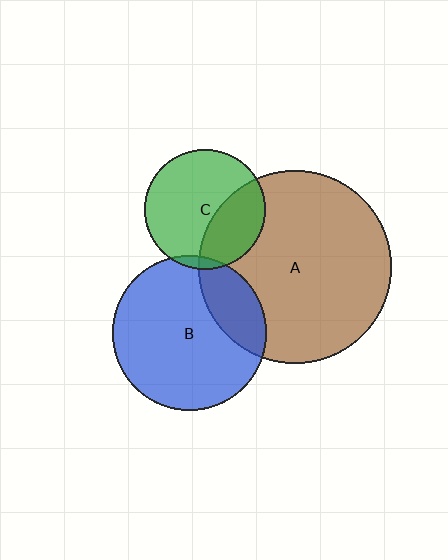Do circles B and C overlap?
Yes.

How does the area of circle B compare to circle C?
Approximately 1.7 times.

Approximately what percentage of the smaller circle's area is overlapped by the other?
Approximately 5%.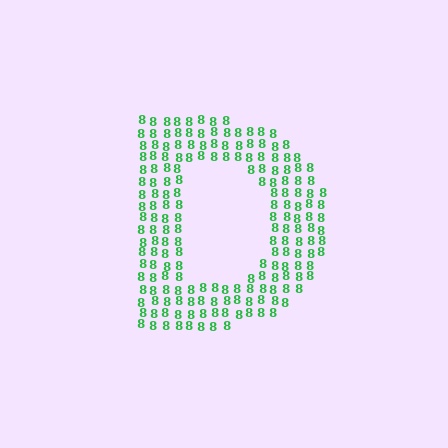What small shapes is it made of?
It is made of small digit 8's.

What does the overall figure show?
The overall figure shows the letter D.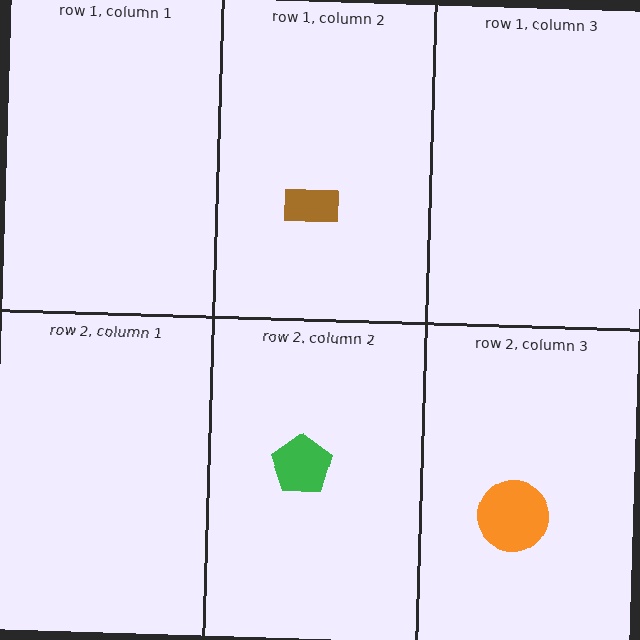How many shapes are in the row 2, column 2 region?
1.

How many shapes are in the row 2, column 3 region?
1.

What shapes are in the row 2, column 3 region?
The orange circle.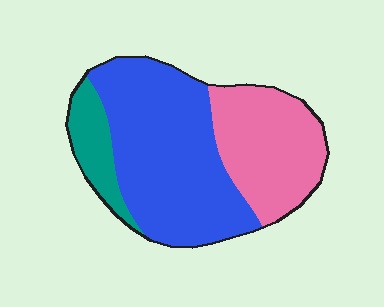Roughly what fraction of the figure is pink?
Pink takes up about one third (1/3) of the figure.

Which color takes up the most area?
Blue, at roughly 55%.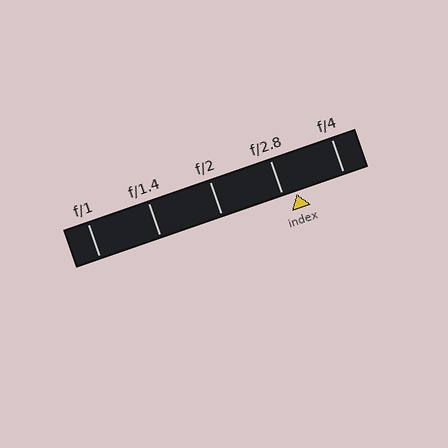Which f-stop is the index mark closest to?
The index mark is closest to f/2.8.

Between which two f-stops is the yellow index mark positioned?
The index mark is between f/2.8 and f/4.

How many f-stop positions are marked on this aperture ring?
There are 5 f-stop positions marked.